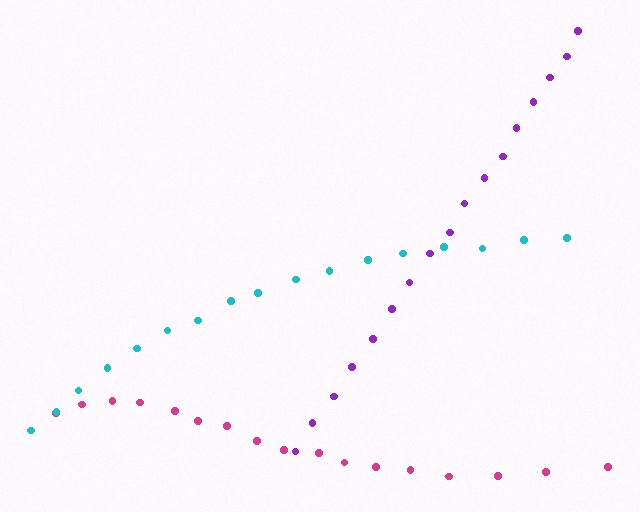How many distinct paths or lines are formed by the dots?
There are 3 distinct paths.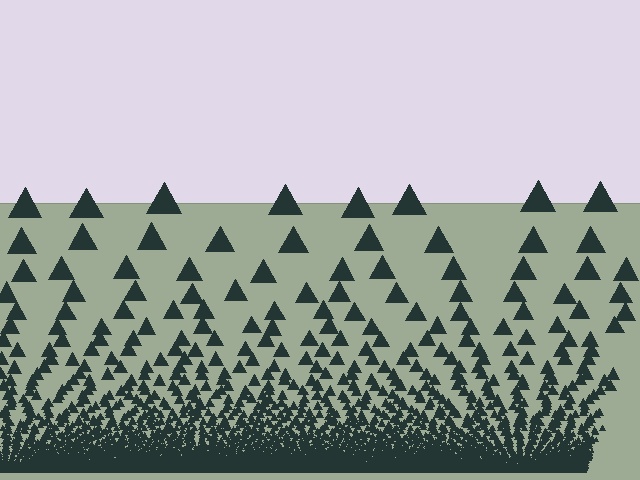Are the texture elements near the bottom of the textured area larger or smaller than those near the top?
Smaller. The gradient is inverted — elements near the bottom are smaller and denser.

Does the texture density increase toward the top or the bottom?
Density increases toward the bottom.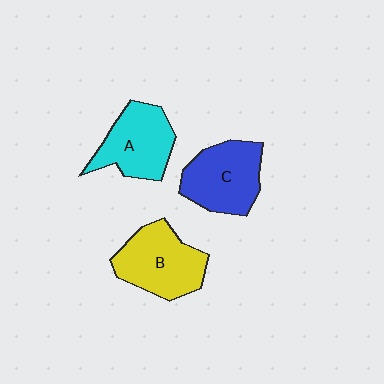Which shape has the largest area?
Shape B (yellow).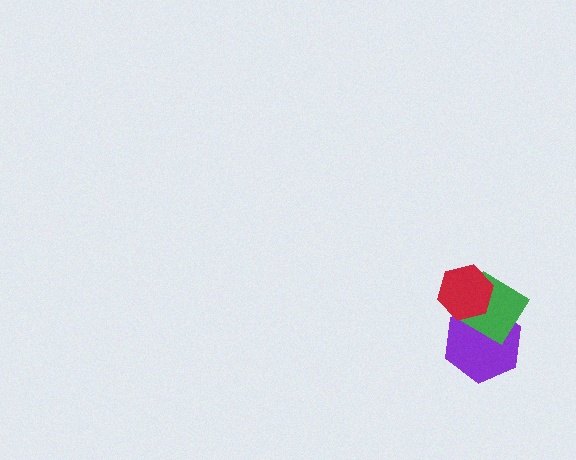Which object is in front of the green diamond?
The red hexagon is in front of the green diamond.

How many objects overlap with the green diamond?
2 objects overlap with the green diamond.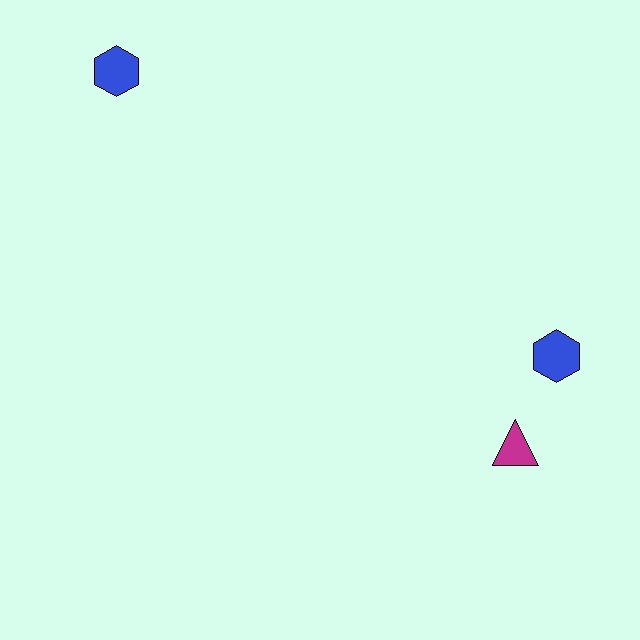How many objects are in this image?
There are 3 objects.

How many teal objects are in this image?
There are no teal objects.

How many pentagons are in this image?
There are no pentagons.